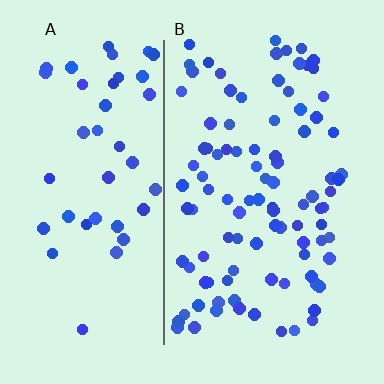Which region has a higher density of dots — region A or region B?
B (the right).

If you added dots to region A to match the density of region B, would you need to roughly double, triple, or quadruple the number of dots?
Approximately double.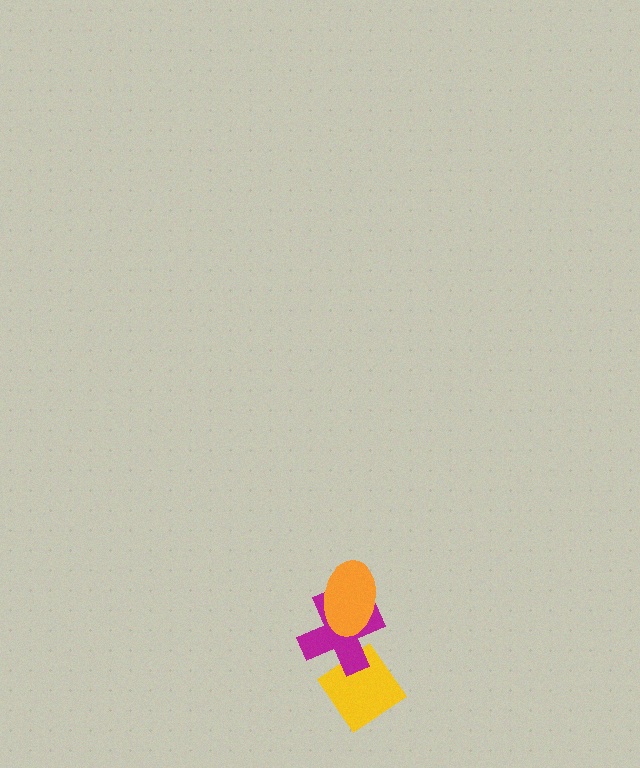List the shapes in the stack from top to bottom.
From top to bottom: the orange ellipse, the magenta cross, the yellow diamond.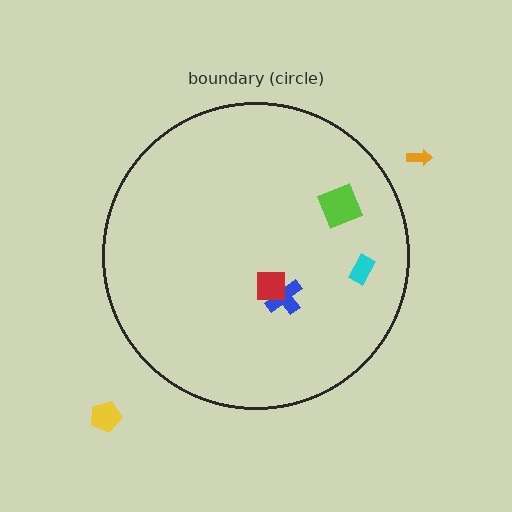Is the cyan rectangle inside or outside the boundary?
Inside.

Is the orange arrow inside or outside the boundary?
Outside.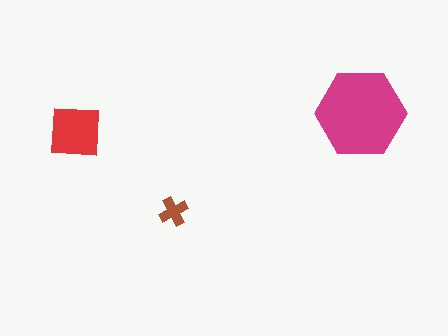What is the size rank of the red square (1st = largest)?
2nd.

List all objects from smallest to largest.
The brown cross, the red square, the magenta hexagon.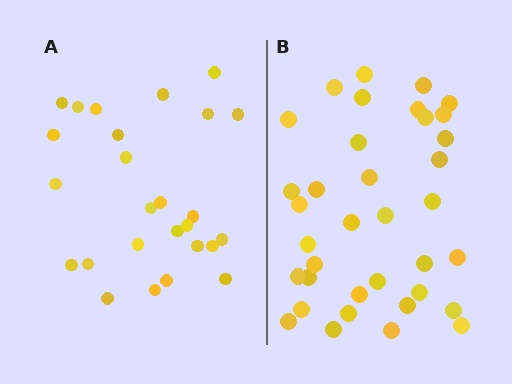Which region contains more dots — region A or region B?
Region B (the right region) has more dots.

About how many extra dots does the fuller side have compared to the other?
Region B has roughly 10 or so more dots than region A.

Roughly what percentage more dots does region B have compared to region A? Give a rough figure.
About 40% more.